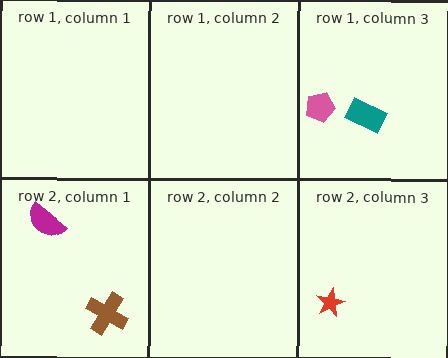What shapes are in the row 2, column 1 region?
The brown cross, the magenta semicircle.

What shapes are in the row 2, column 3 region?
The red star.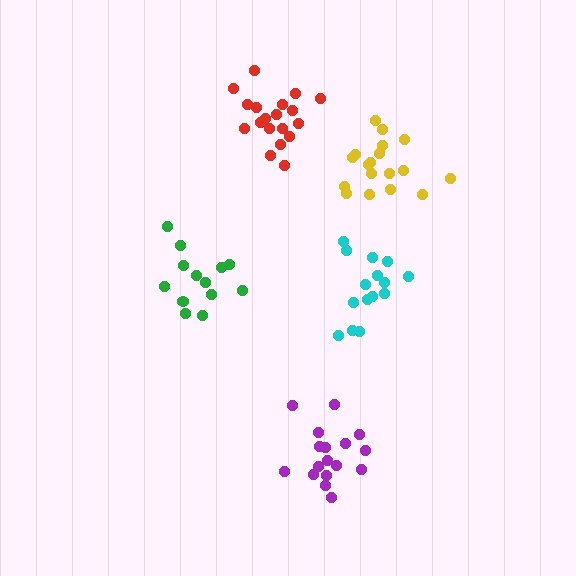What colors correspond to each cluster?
The clusters are colored: yellow, green, purple, cyan, red.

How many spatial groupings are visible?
There are 5 spatial groupings.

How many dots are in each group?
Group 1: 18 dots, Group 2: 13 dots, Group 3: 17 dots, Group 4: 15 dots, Group 5: 19 dots (82 total).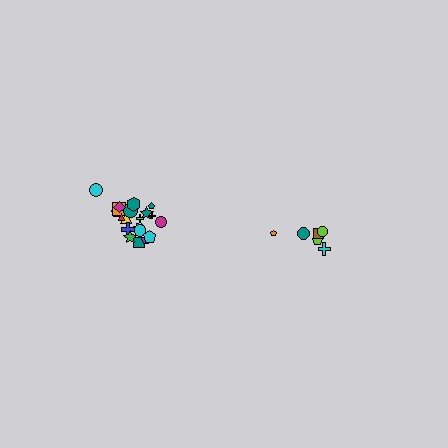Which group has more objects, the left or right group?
The left group.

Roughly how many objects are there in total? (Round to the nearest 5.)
Roughly 30 objects in total.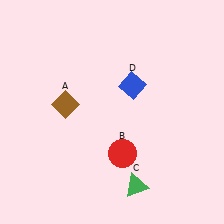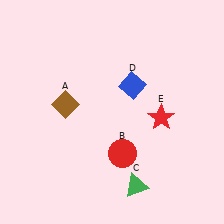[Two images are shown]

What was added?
A red star (E) was added in Image 2.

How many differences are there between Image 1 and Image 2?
There is 1 difference between the two images.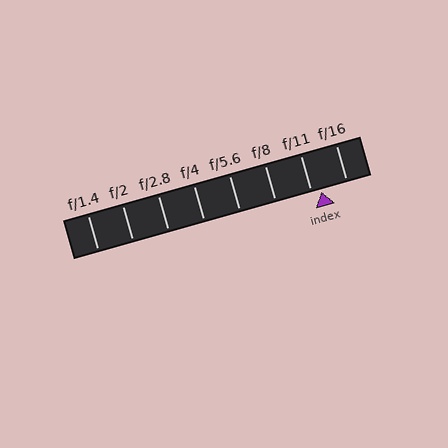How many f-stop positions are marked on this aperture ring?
There are 8 f-stop positions marked.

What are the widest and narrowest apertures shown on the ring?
The widest aperture shown is f/1.4 and the narrowest is f/16.